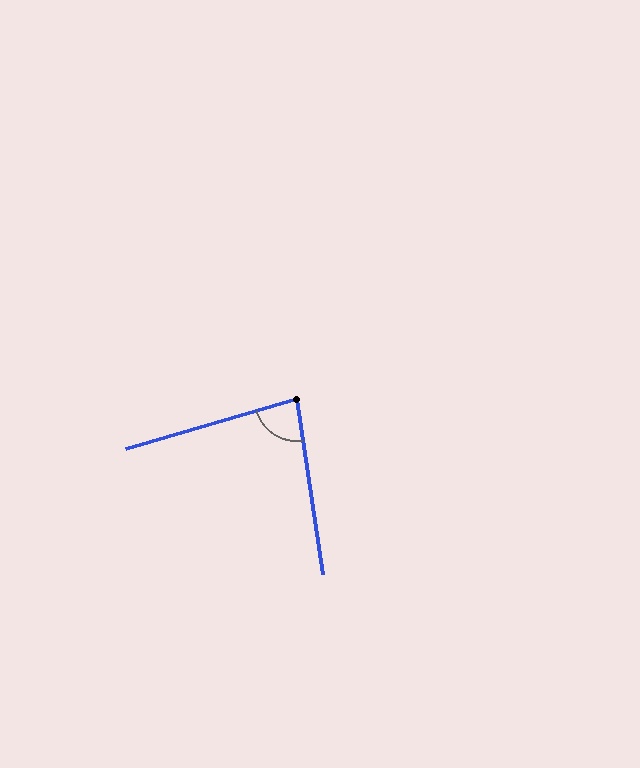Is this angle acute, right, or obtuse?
It is acute.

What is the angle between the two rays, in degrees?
Approximately 82 degrees.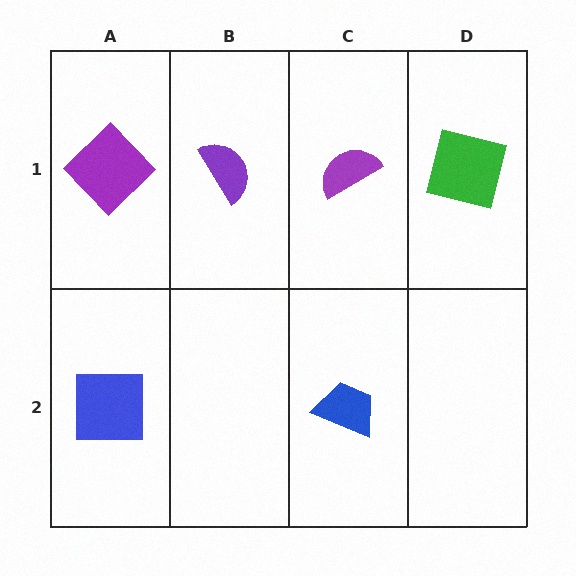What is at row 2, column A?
A blue square.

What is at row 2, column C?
A blue trapezoid.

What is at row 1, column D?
A green square.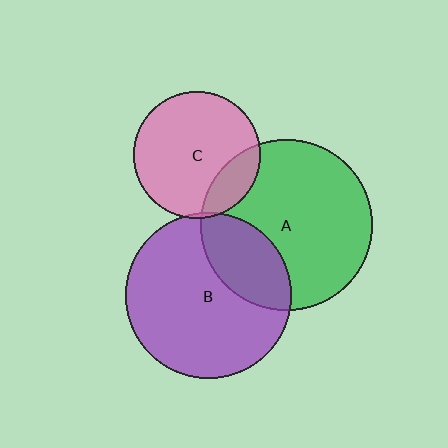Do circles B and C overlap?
Yes.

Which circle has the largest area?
Circle A (green).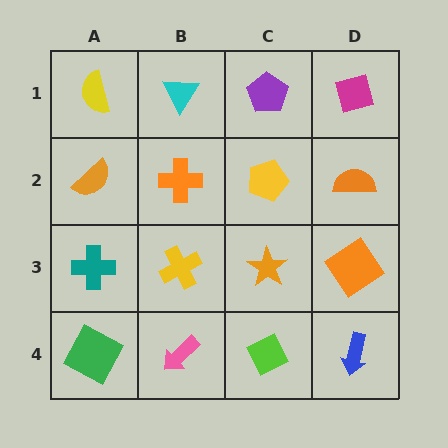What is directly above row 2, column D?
A magenta square.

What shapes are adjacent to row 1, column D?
An orange semicircle (row 2, column D), a purple pentagon (row 1, column C).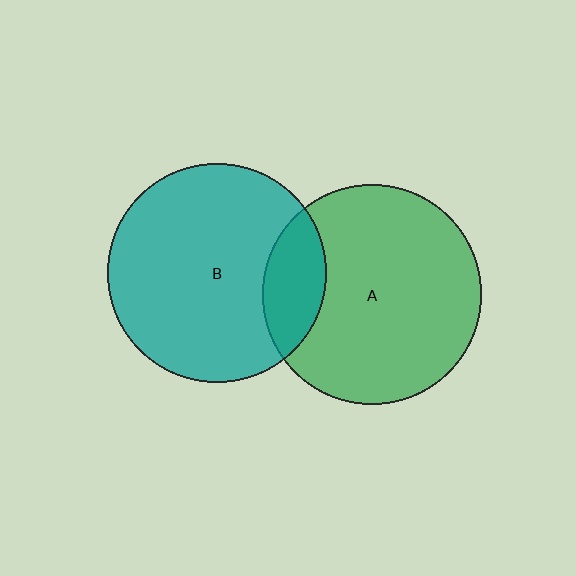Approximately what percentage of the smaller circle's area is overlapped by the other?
Approximately 20%.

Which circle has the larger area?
Circle A (green).